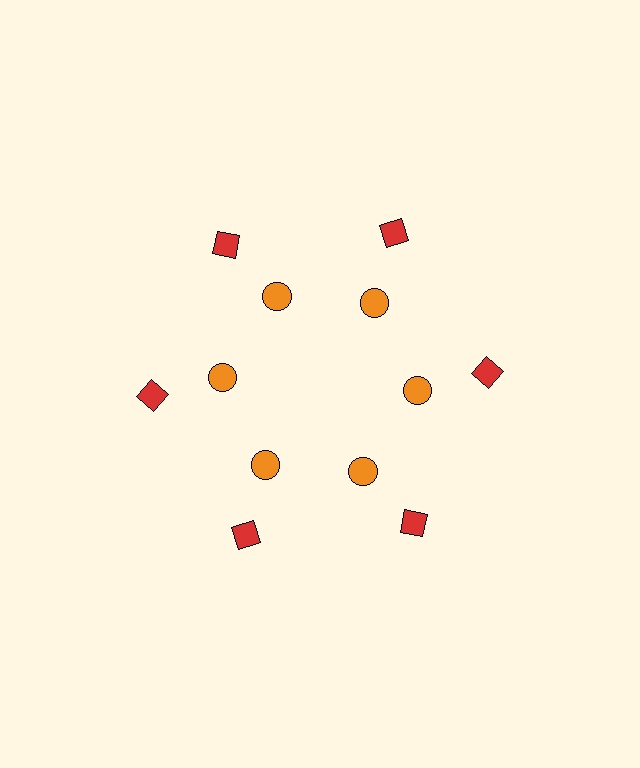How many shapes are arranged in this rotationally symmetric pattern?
There are 12 shapes, arranged in 6 groups of 2.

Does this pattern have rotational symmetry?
Yes, this pattern has 6-fold rotational symmetry. It looks the same after rotating 60 degrees around the center.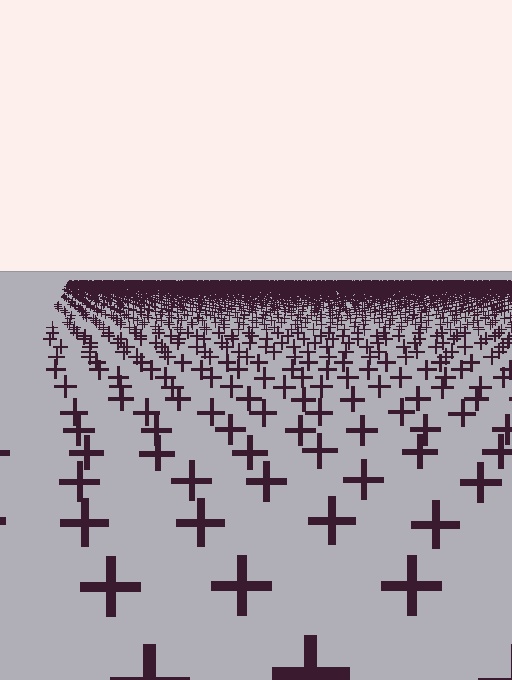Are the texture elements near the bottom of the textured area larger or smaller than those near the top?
Larger. Near the bottom, elements are closer to the viewer and appear at a bigger on-screen size.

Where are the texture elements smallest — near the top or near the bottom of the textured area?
Near the top.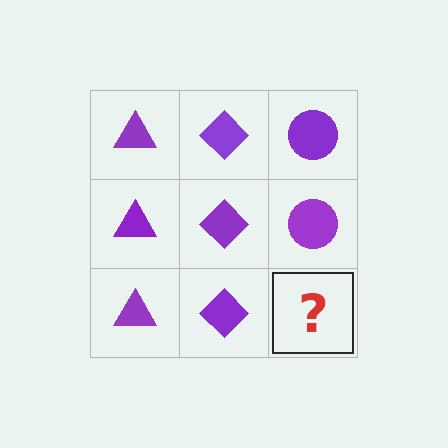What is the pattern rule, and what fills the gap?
The rule is that each column has a consistent shape. The gap should be filled with a purple circle.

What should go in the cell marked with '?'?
The missing cell should contain a purple circle.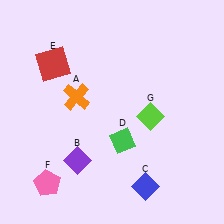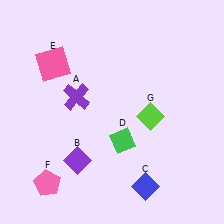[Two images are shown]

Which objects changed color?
A changed from orange to purple. E changed from red to pink.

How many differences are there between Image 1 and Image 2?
There are 2 differences between the two images.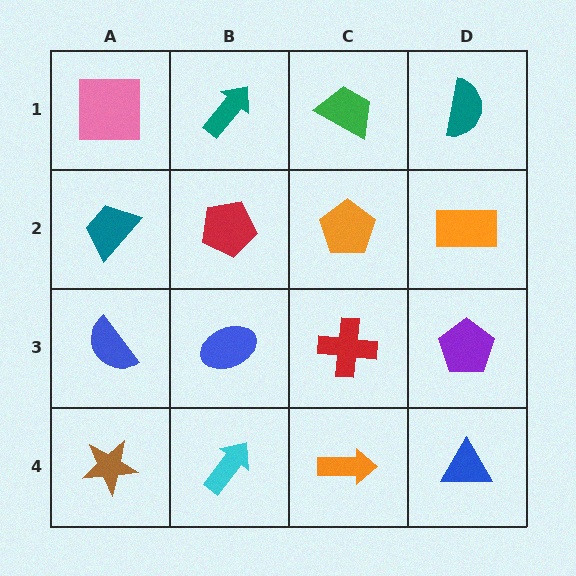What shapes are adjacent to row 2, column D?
A teal semicircle (row 1, column D), a purple pentagon (row 3, column D), an orange pentagon (row 2, column C).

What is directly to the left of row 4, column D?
An orange arrow.